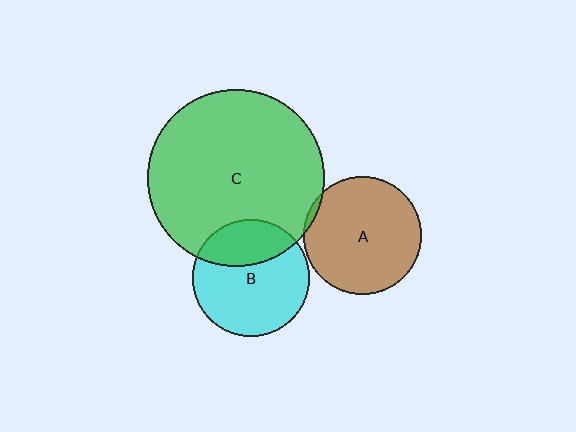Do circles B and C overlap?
Yes.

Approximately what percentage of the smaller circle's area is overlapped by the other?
Approximately 30%.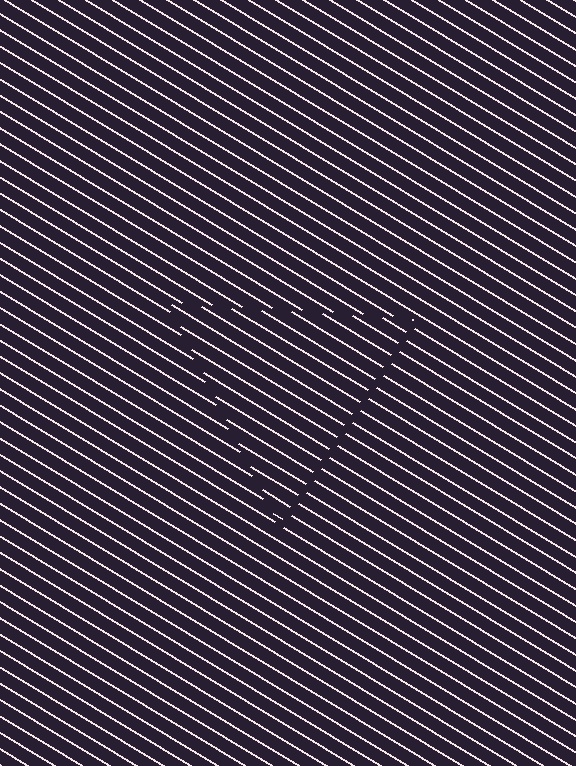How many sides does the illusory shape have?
3 sides — the line-ends trace a triangle.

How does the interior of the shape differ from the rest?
The interior of the shape contains the same grating, shifted by half a period — the contour is defined by the phase discontinuity where line-ends from the inner and outer gratings abut.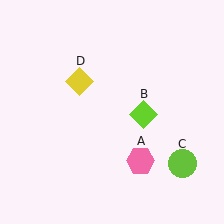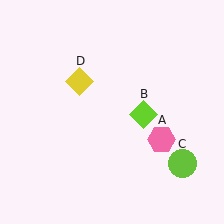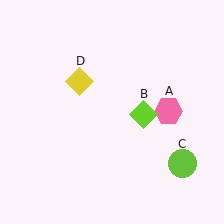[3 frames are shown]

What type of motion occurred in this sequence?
The pink hexagon (object A) rotated counterclockwise around the center of the scene.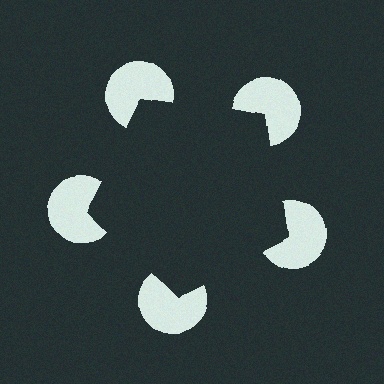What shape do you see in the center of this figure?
An illusory pentagon — its edges are inferred from the aligned wedge cuts in the pac-man discs, not physically drawn.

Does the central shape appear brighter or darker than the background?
It typically appears slightly darker than the background, even though no actual brightness change is drawn.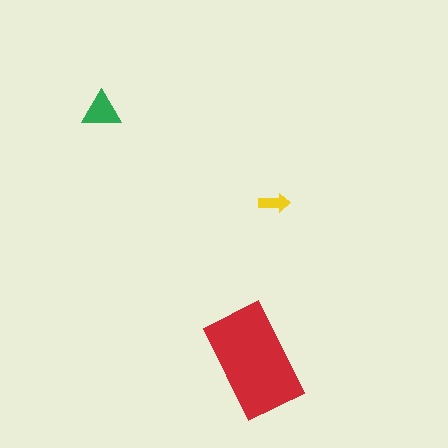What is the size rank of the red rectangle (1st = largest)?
1st.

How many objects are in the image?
There are 3 objects in the image.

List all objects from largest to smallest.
The red rectangle, the green triangle, the yellow arrow.